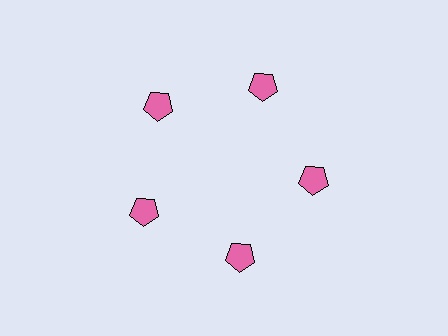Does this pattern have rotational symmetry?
Yes, this pattern has 5-fold rotational symmetry. It looks the same after rotating 72 degrees around the center.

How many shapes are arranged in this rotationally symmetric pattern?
There are 5 shapes, arranged in 5 groups of 1.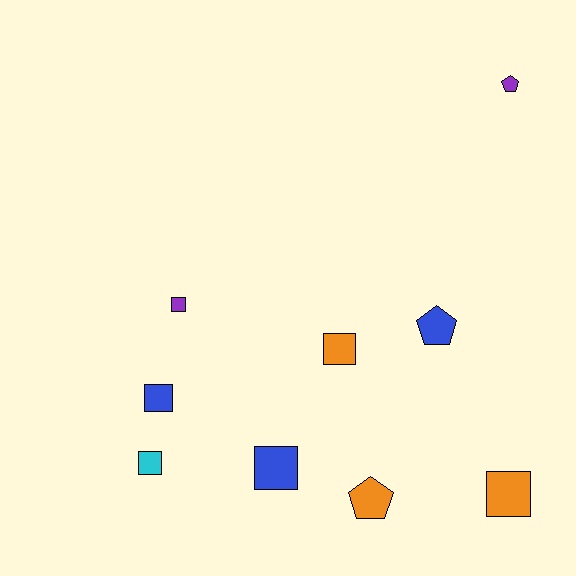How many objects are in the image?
There are 9 objects.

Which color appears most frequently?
Orange, with 3 objects.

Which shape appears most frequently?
Square, with 6 objects.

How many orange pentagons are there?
There is 1 orange pentagon.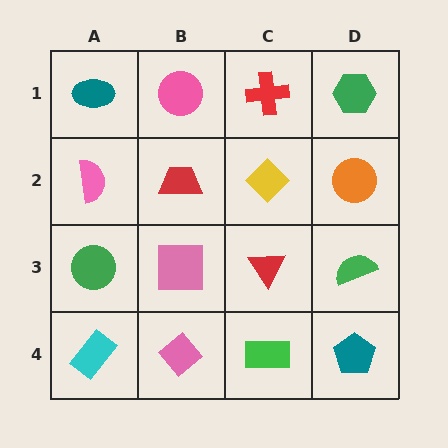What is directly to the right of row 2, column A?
A red trapezoid.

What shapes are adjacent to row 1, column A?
A pink semicircle (row 2, column A), a pink circle (row 1, column B).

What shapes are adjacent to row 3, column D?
An orange circle (row 2, column D), a teal pentagon (row 4, column D), a red triangle (row 3, column C).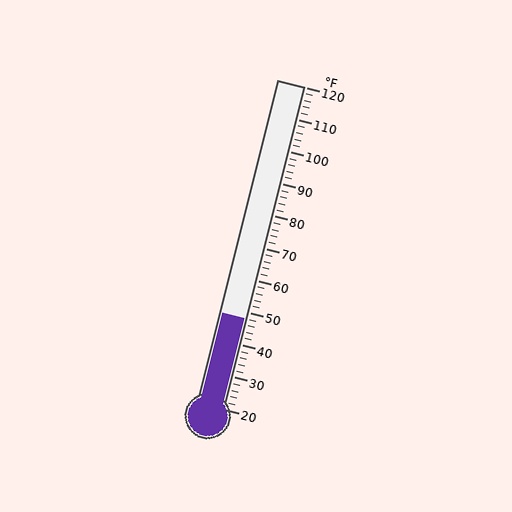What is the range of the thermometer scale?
The thermometer scale ranges from 20°F to 120°F.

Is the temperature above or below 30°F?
The temperature is above 30°F.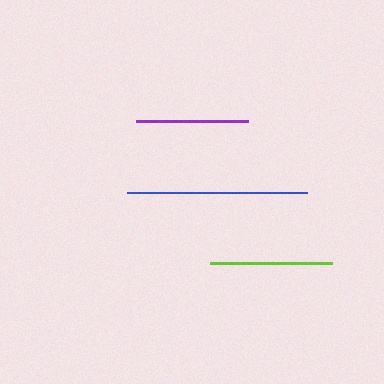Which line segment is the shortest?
The purple line is the shortest at approximately 112 pixels.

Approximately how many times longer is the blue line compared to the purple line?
The blue line is approximately 1.6 times the length of the purple line.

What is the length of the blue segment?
The blue segment is approximately 180 pixels long.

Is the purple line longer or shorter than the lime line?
The lime line is longer than the purple line.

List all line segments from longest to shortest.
From longest to shortest: blue, lime, purple.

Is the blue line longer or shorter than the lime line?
The blue line is longer than the lime line.